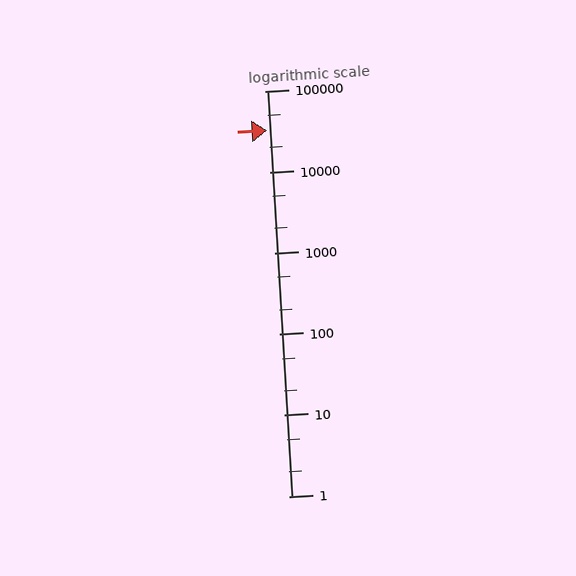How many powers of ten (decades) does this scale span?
The scale spans 5 decades, from 1 to 100000.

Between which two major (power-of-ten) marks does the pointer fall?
The pointer is between 10000 and 100000.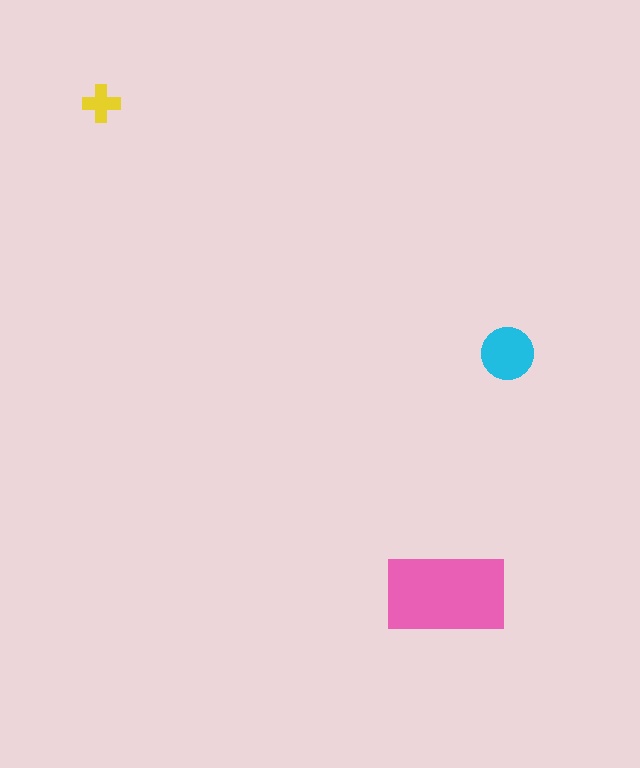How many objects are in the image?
There are 3 objects in the image.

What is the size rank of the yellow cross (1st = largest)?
3rd.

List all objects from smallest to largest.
The yellow cross, the cyan circle, the pink rectangle.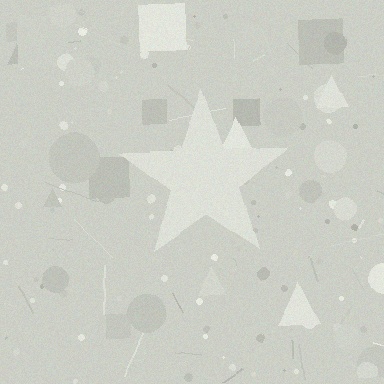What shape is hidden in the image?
A star is hidden in the image.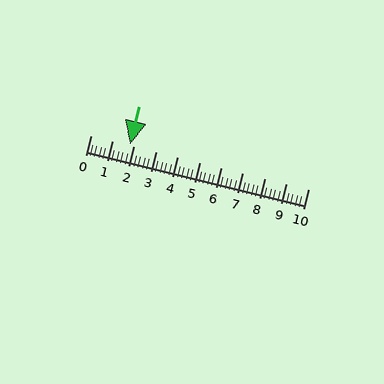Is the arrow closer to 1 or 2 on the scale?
The arrow is closer to 2.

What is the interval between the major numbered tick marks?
The major tick marks are spaced 1 units apart.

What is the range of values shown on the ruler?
The ruler shows values from 0 to 10.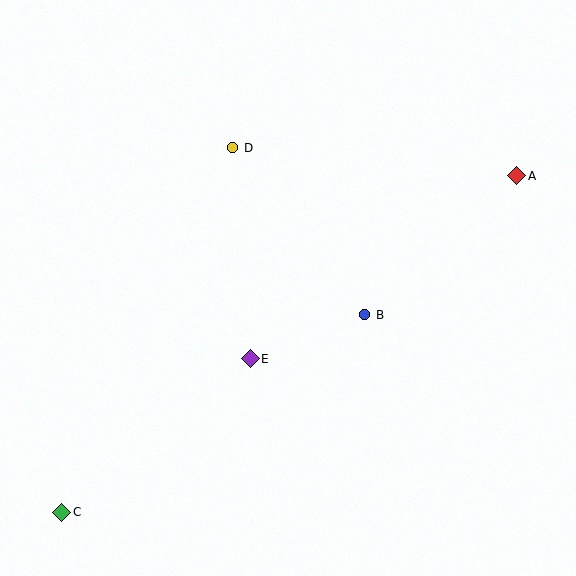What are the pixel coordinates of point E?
Point E is at (250, 359).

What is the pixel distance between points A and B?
The distance between A and B is 206 pixels.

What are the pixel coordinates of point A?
Point A is at (517, 176).